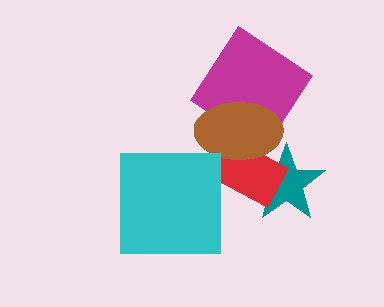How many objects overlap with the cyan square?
0 objects overlap with the cyan square.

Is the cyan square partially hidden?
No, no other shape covers it.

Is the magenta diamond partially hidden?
Yes, it is partially covered by another shape.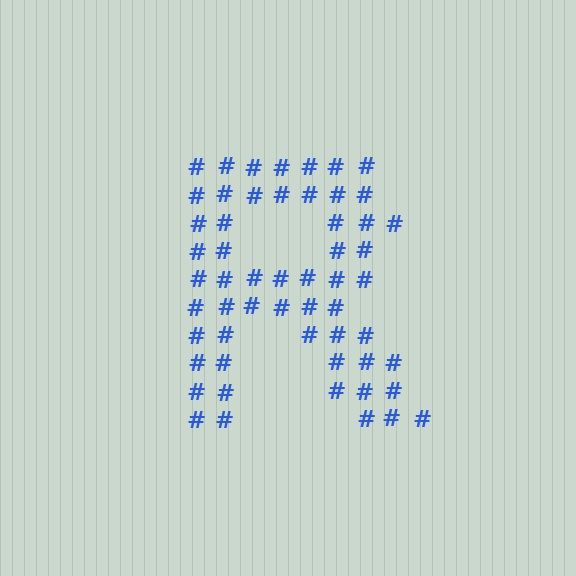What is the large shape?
The large shape is the letter R.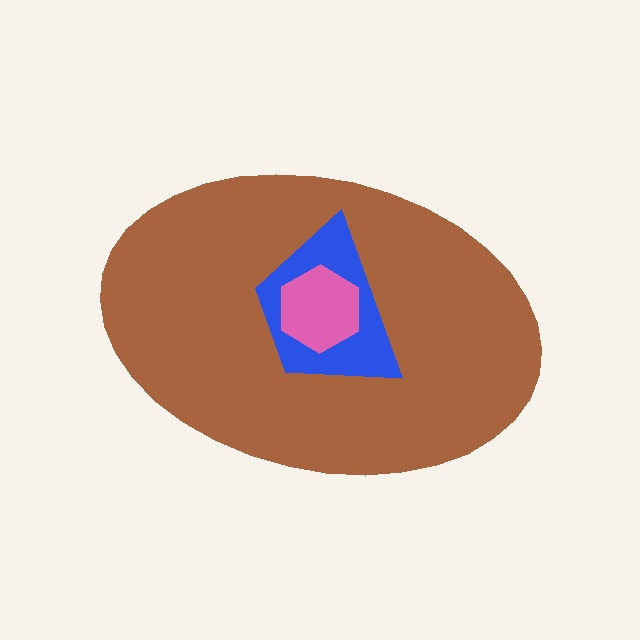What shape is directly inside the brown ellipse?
The blue trapezoid.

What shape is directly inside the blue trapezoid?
The pink hexagon.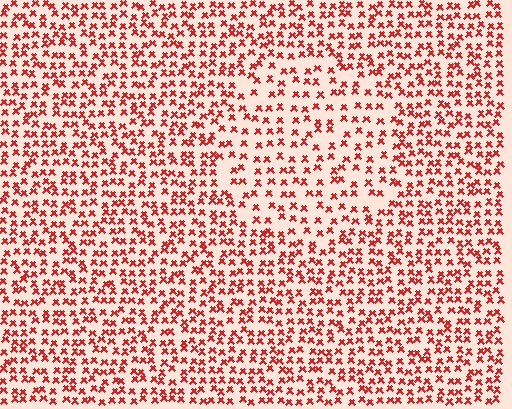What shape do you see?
I see a circle.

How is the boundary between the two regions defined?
The boundary is defined by a change in element density (approximately 1.6x ratio). All elements are the same color, size, and shape.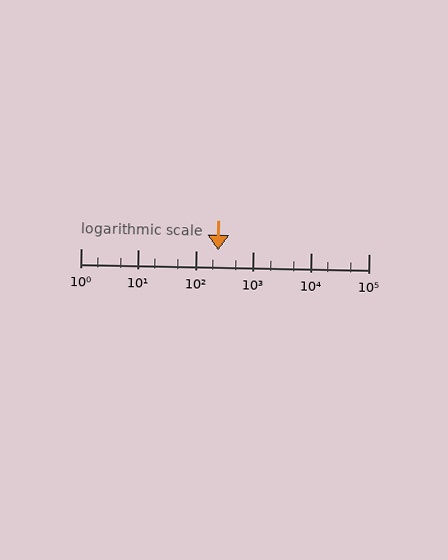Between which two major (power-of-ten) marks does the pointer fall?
The pointer is between 100 and 1000.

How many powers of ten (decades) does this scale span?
The scale spans 5 decades, from 1 to 100000.